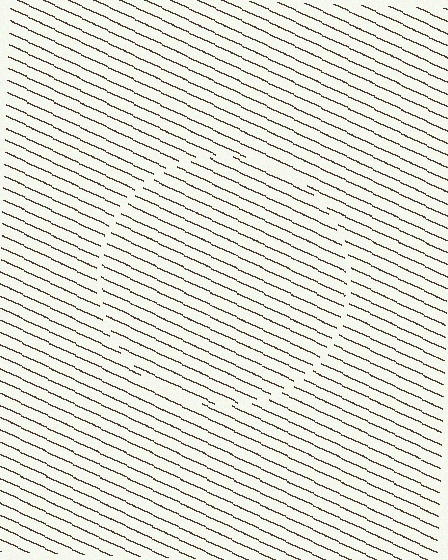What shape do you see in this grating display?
An illusory circle. The interior of the shape contains the same grating, shifted by half a period — the contour is defined by the phase discontinuity where line-ends from the inner and outer gratings abut.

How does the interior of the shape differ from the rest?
The interior of the shape contains the same grating, shifted by half a period — the contour is defined by the phase discontinuity where line-ends from the inner and outer gratings abut.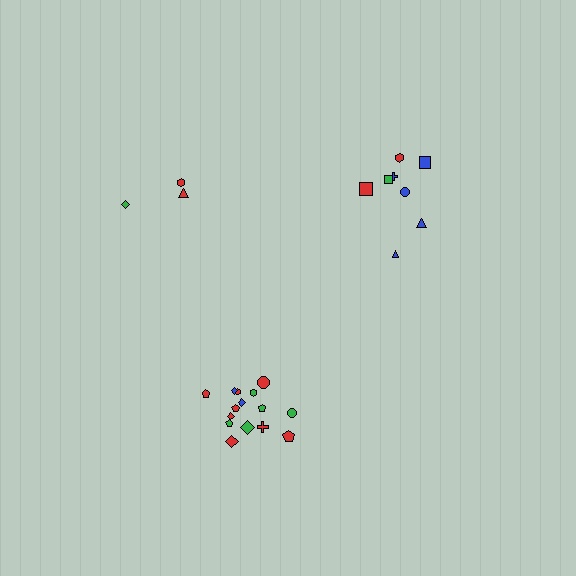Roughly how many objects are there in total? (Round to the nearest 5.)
Roughly 25 objects in total.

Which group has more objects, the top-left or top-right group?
The top-right group.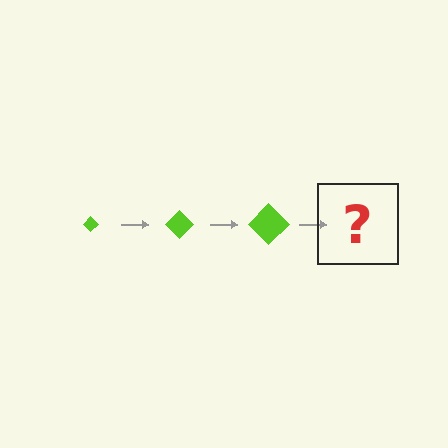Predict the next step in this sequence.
The next step is a lime diamond, larger than the previous one.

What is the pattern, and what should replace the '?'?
The pattern is that the diamond gets progressively larger each step. The '?' should be a lime diamond, larger than the previous one.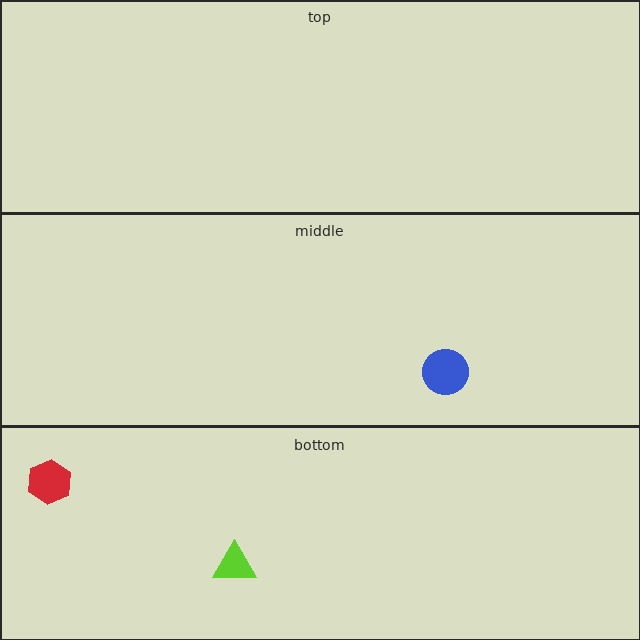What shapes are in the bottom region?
The red hexagon, the lime triangle.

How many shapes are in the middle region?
1.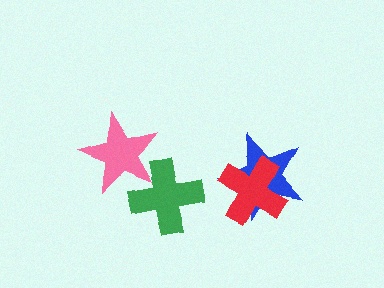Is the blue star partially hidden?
Yes, it is partially covered by another shape.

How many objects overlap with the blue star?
1 object overlaps with the blue star.